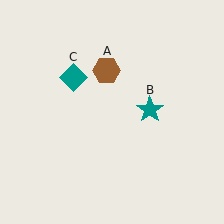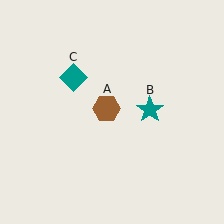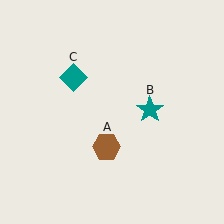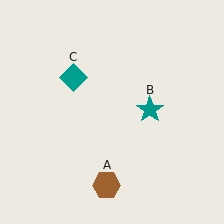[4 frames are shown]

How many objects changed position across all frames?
1 object changed position: brown hexagon (object A).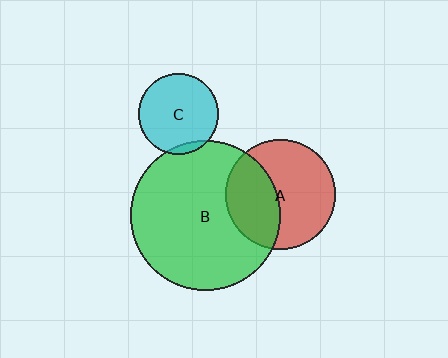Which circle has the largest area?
Circle B (green).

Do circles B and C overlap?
Yes.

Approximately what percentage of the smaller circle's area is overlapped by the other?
Approximately 5%.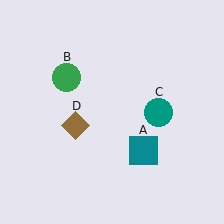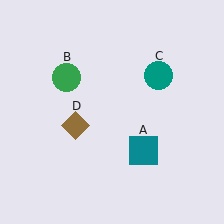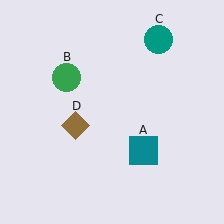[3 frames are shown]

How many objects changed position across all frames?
1 object changed position: teal circle (object C).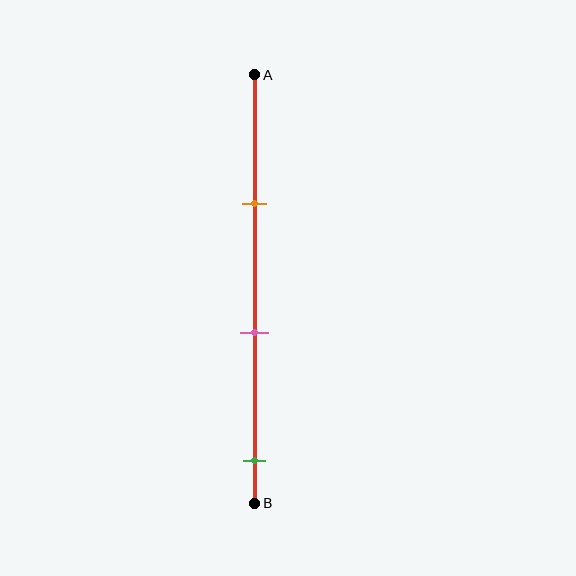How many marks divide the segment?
There are 3 marks dividing the segment.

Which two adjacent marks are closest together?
The orange and pink marks are the closest adjacent pair.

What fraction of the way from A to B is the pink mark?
The pink mark is approximately 60% (0.6) of the way from A to B.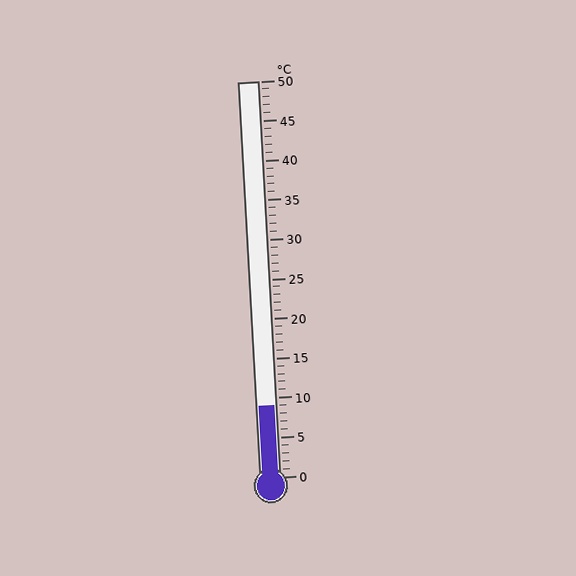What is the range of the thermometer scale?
The thermometer scale ranges from 0°C to 50°C.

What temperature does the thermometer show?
The thermometer shows approximately 9°C.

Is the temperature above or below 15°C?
The temperature is below 15°C.